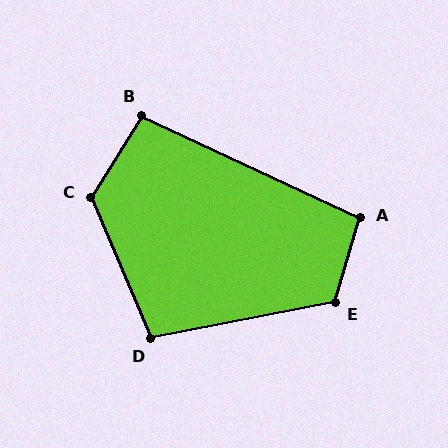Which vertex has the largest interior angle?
C, at approximately 125 degrees.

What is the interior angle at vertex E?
Approximately 117 degrees (obtuse).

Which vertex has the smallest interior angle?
B, at approximately 97 degrees.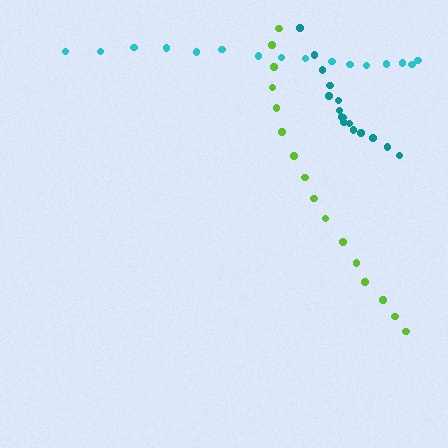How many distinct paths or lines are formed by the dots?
There are 3 distinct paths.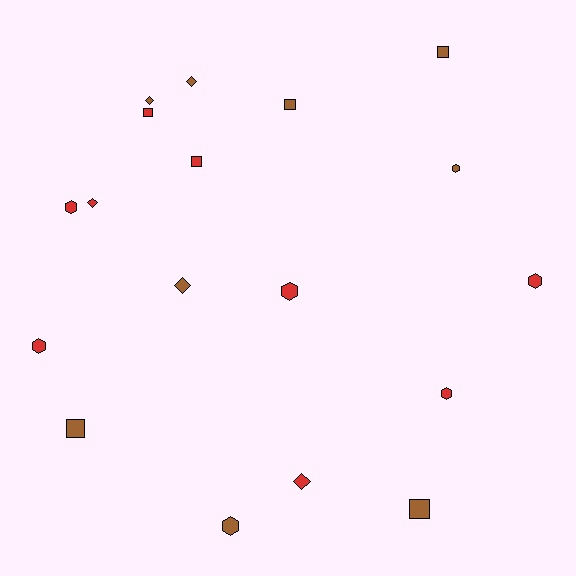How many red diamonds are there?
There are 2 red diamonds.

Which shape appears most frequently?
Hexagon, with 7 objects.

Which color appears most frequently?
Brown, with 9 objects.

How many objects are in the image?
There are 18 objects.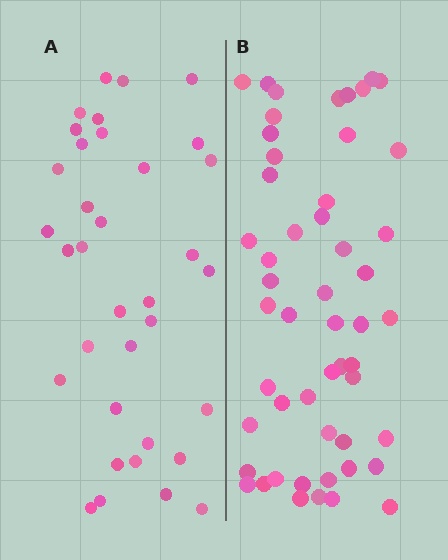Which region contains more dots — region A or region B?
Region B (the right region) has more dots.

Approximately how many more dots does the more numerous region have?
Region B has approximately 15 more dots than region A.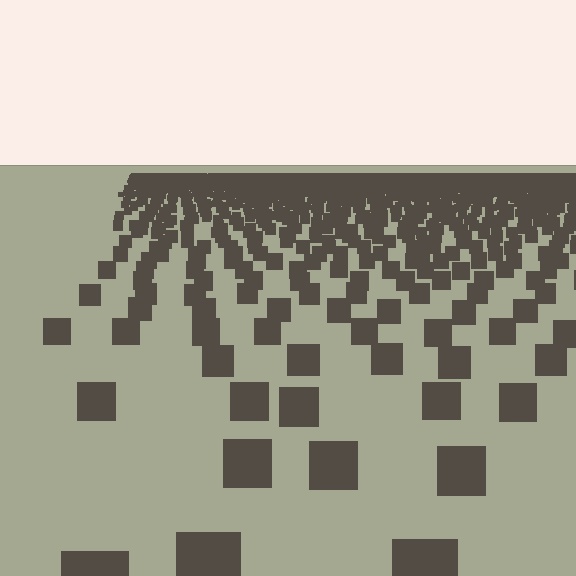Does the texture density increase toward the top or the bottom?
Density increases toward the top.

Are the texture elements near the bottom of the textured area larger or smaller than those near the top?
Larger. Near the bottom, elements are closer to the viewer and appear at a bigger on-screen size.